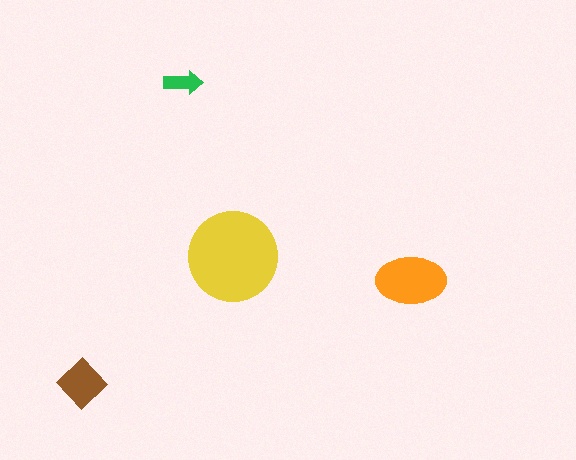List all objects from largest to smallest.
The yellow circle, the orange ellipse, the brown diamond, the green arrow.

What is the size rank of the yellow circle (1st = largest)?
1st.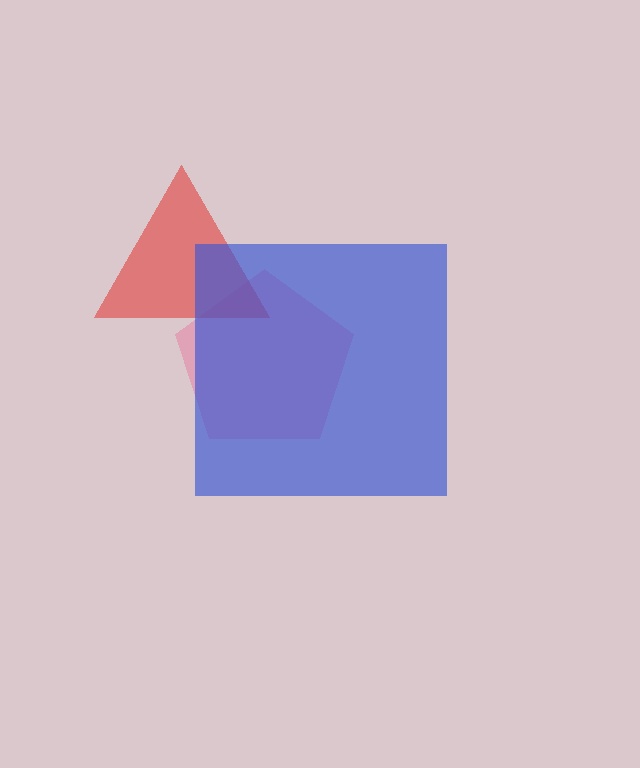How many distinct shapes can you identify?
There are 3 distinct shapes: a pink pentagon, a red triangle, a blue square.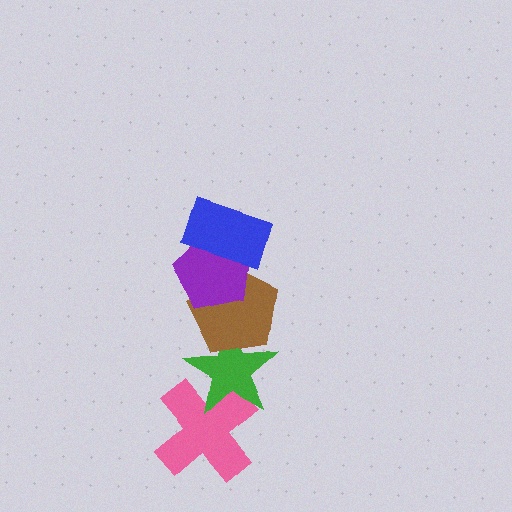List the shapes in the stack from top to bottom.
From top to bottom: the blue rectangle, the purple pentagon, the brown pentagon, the green star, the pink cross.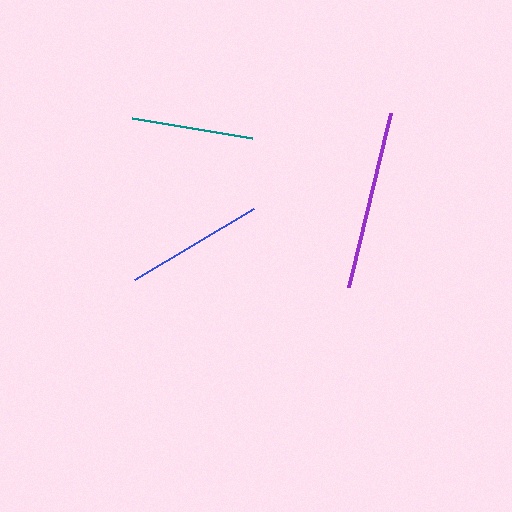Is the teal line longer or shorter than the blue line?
The blue line is longer than the teal line.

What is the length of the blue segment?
The blue segment is approximately 139 pixels long.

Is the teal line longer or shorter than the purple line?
The purple line is longer than the teal line.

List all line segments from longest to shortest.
From longest to shortest: purple, blue, teal.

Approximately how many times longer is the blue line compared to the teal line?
The blue line is approximately 1.1 times the length of the teal line.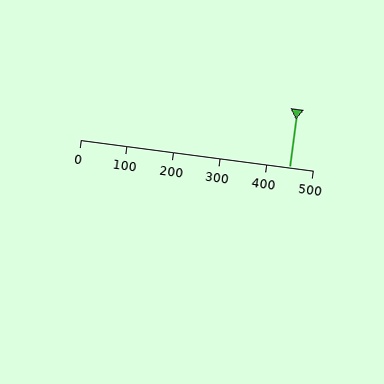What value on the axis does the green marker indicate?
The marker indicates approximately 450.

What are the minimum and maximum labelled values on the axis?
The axis runs from 0 to 500.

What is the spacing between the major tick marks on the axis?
The major ticks are spaced 100 apart.